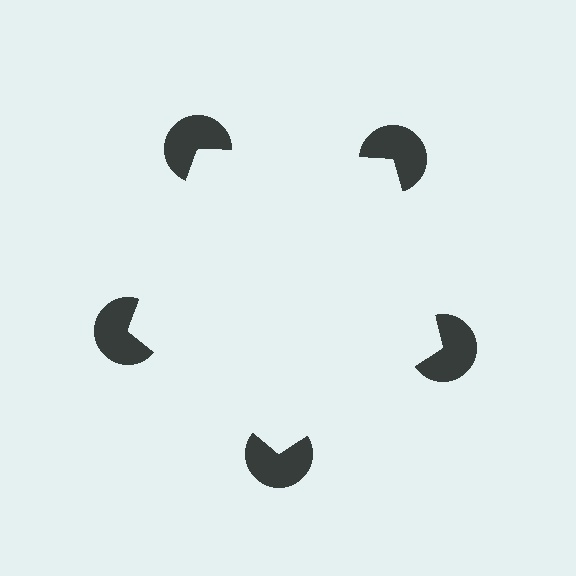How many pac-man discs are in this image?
There are 5 — one at each vertex of the illusory pentagon.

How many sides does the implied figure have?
5 sides.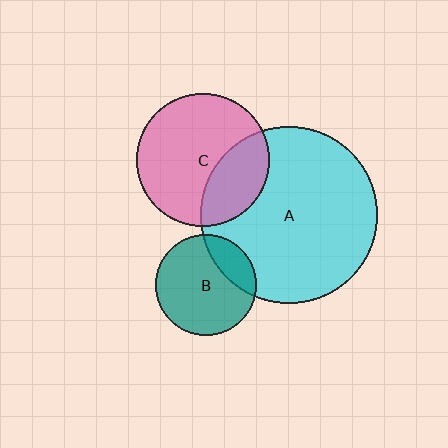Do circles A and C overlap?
Yes.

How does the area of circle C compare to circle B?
Approximately 1.7 times.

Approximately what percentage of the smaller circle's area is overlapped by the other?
Approximately 30%.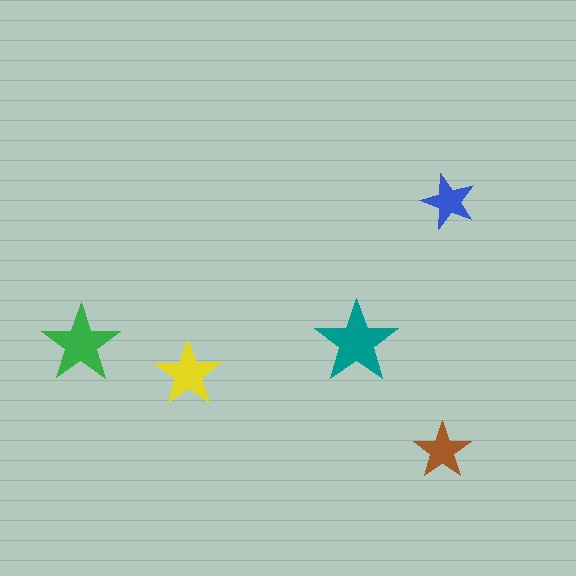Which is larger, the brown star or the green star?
The green one.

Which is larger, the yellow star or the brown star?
The yellow one.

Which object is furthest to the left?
The green star is leftmost.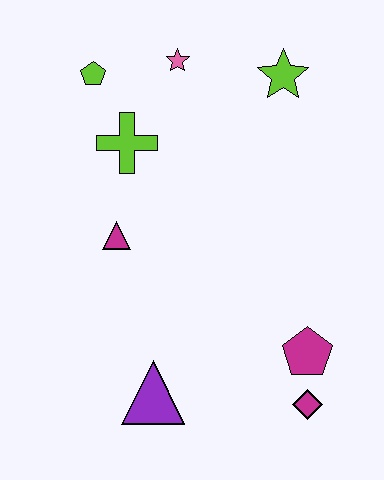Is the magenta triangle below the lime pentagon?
Yes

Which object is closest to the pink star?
The lime pentagon is closest to the pink star.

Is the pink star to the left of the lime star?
Yes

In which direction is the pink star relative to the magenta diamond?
The pink star is above the magenta diamond.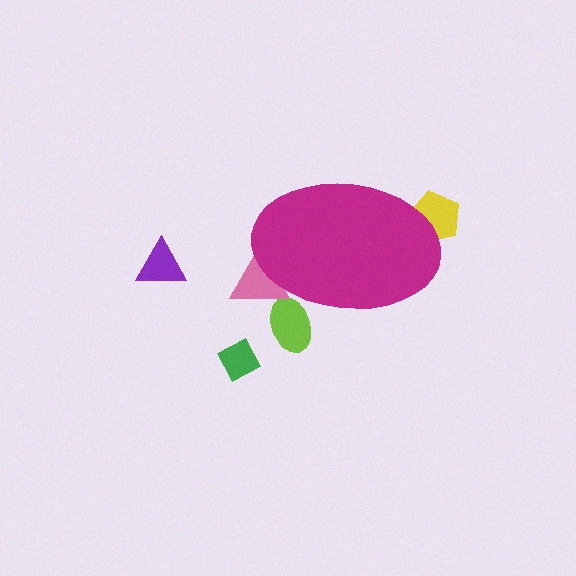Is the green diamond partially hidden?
No, the green diamond is fully visible.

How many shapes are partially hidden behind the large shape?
3 shapes are partially hidden.